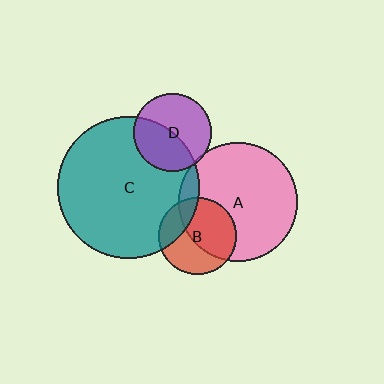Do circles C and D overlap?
Yes.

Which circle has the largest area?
Circle C (teal).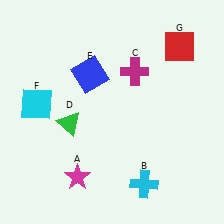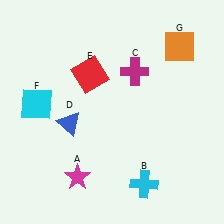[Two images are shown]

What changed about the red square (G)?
In Image 1, G is red. In Image 2, it changed to orange.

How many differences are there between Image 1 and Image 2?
There are 3 differences between the two images.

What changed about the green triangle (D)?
In Image 1, D is green. In Image 2, it changed to blue.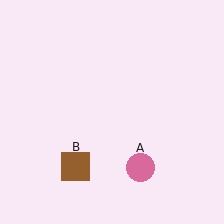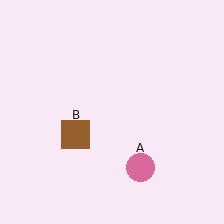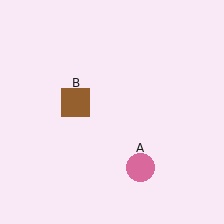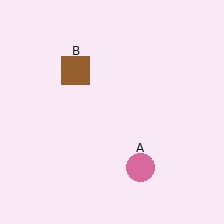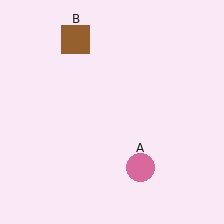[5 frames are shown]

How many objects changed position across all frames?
1 object changed position: brown square (object B).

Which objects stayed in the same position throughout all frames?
Pink circle (object A) remained stationary.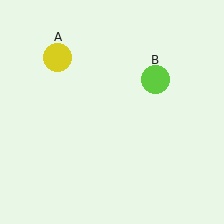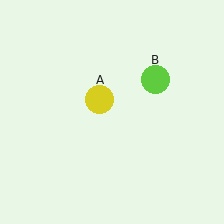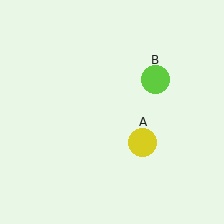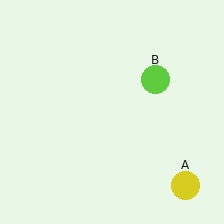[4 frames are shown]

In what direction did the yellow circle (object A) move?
The yellow circle (object A) moved down and to the right.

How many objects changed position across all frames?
1 object changed position: yellow circle (object A).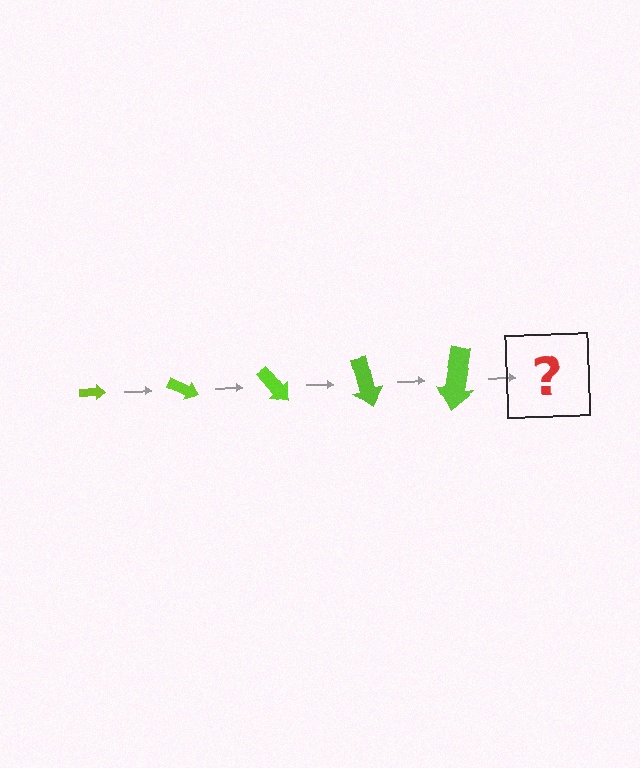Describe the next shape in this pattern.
It should be an arrow, larger than the previous one and rotated 125 degrees from the start.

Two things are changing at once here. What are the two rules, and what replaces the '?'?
The two rules are that the arrow grows larger each step and it rotates 25 degrees each step. The '?' should be an arrow, larger than the previous one and rotated 125 degrees from the start.